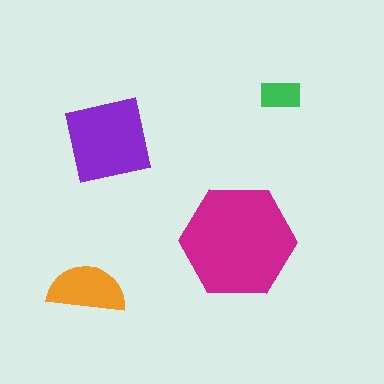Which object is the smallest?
The green rectangle.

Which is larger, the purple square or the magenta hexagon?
The magenta hexagon.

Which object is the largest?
The magenta hexagon.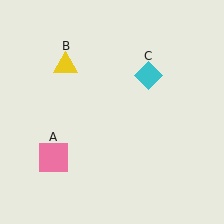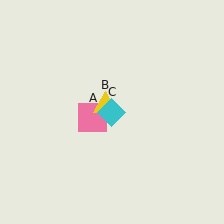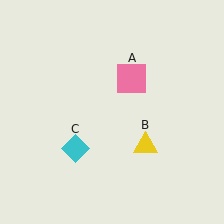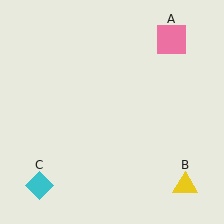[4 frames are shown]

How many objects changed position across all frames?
3 objects changed position: pink square (object A), yellow triangle (object B), cyan diamond (object C).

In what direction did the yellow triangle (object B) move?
The yellow triangle (object B) moved down and to the right.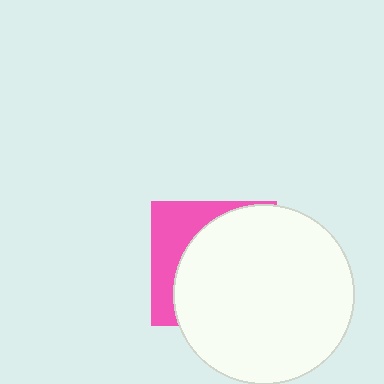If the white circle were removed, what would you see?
You would see the complete pink square.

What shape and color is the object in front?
The object in front is a white circle.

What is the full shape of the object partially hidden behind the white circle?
The partially hidden object is a pink square.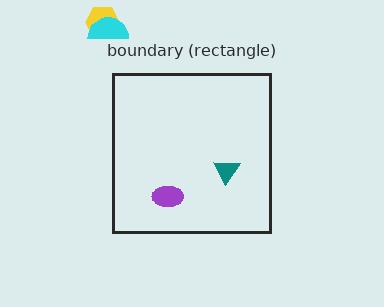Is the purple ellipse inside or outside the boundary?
Inside.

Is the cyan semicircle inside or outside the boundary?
Outside.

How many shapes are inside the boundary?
2 inside, 2 outside.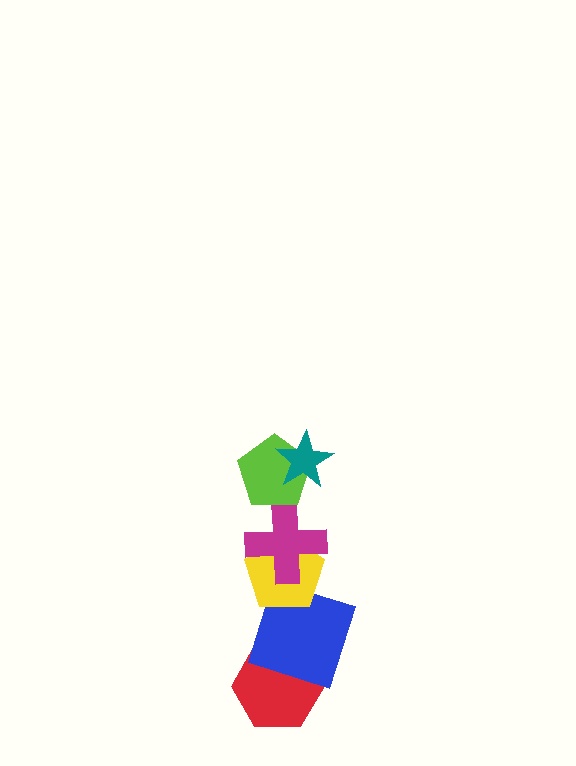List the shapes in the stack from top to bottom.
From top to bottom: the teal star, the lime pentagon, the magenta cross, the yellow pentagon, the blue square, the red hexagon.